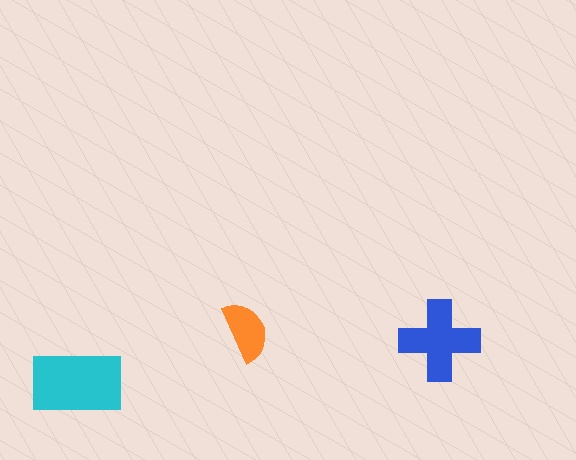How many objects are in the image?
There are 3 objects in the image.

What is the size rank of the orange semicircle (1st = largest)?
3rd.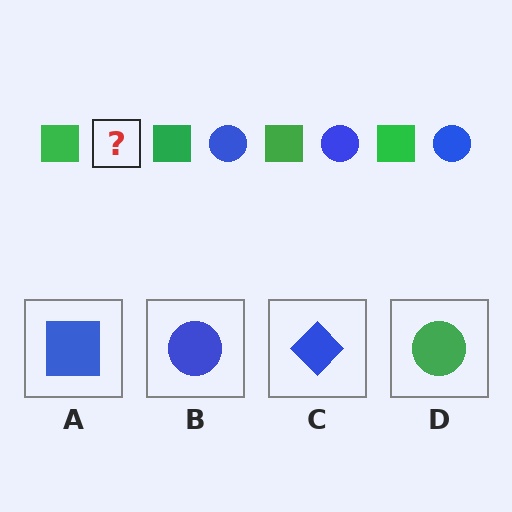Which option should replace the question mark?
Option B.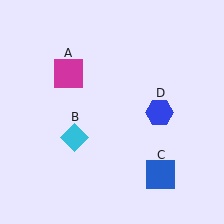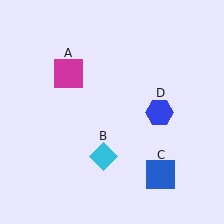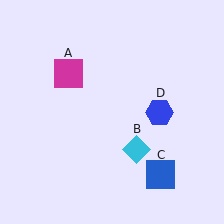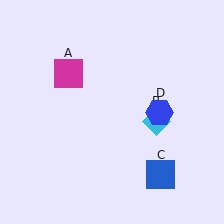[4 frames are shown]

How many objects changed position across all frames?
1 object changed position: cyan diamond (object B).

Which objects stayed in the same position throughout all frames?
Magenta square (object A) and blue square (object C) and blue hexagon (object D) remained stationary.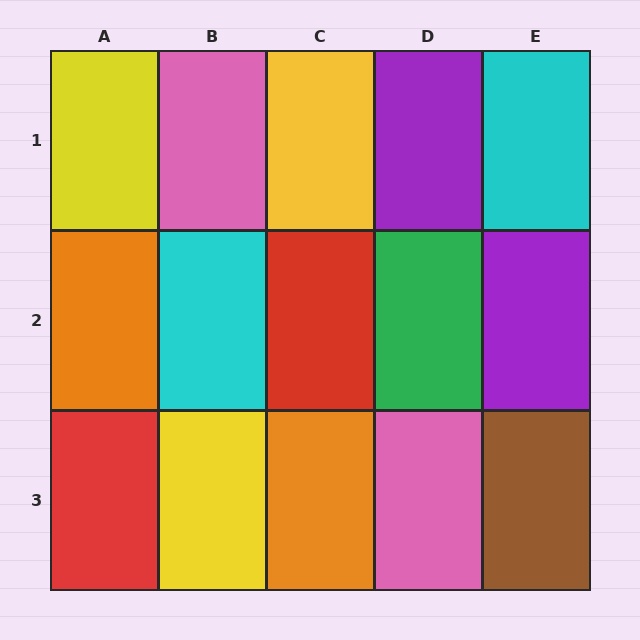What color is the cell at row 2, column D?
Green.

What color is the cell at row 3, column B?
Yellow.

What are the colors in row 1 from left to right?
Yellow, pink, yellow, purple, cyan.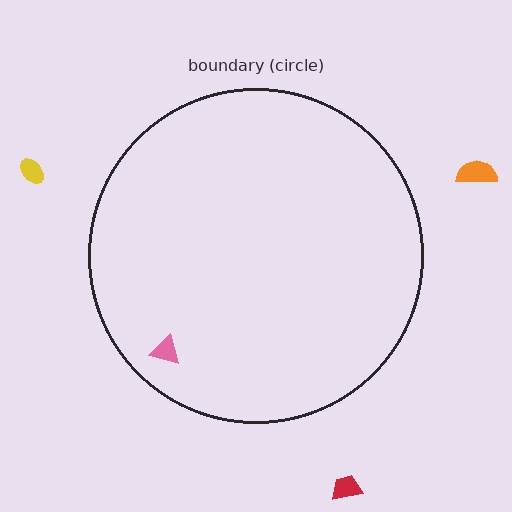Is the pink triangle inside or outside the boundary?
Inside.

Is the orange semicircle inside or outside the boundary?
Outside.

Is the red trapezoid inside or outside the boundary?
Outside.